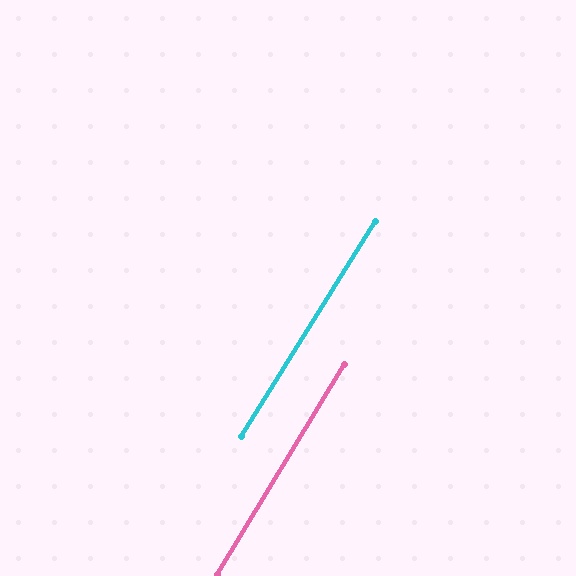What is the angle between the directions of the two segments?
Approximately 1 degree.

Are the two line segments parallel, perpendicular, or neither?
Parallel — their directions differ by only 0.9°.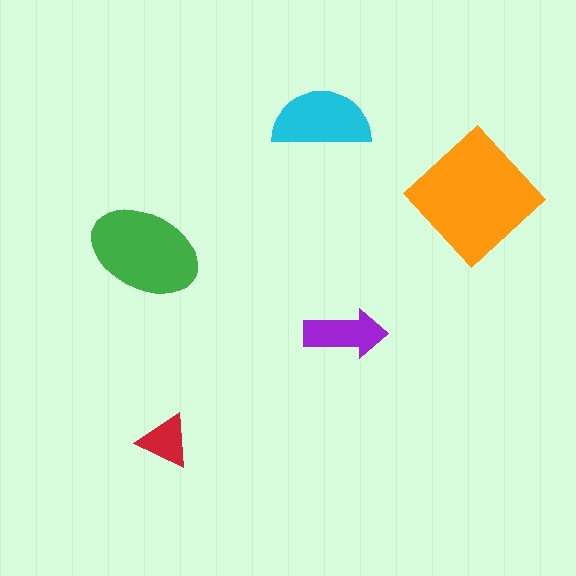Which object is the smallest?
The red triangle.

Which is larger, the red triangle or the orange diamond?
The orange diamond.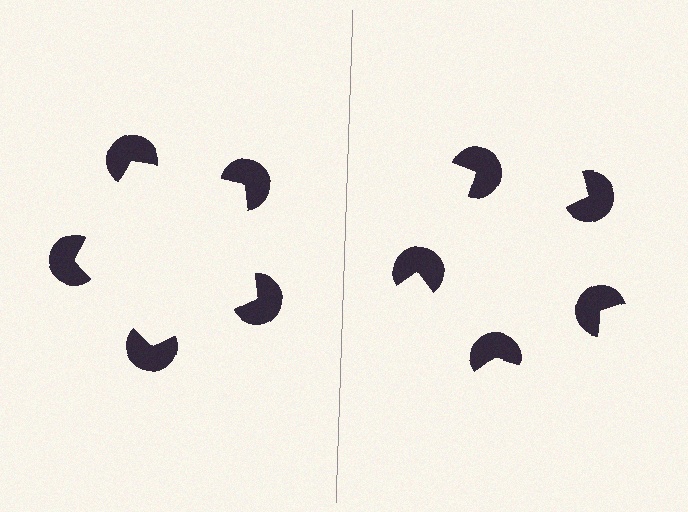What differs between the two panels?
The pac-man discs are positioned identically on both sides; only the wedge orientations differ. On the left they align to a pentagon; on the right they are misaligned.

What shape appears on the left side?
An illusory pentagon.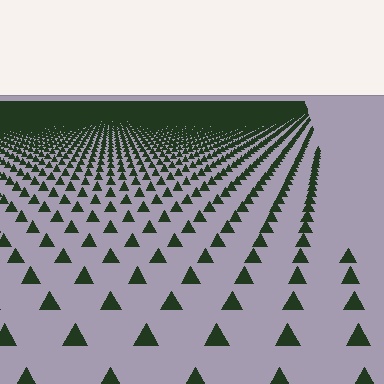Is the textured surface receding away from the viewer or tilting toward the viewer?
The surface is receding away from the viewer. Texture elements get smaller and denser toward the top.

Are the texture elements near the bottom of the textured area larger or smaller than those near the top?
Larger. Near the bottom, elements are closer to the viewer and appear at a bigger on-screen size.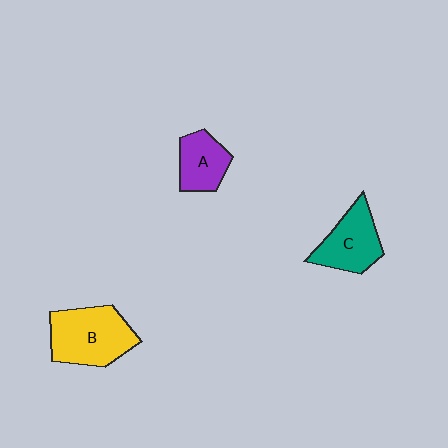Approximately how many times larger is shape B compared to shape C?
Approximately 1.3 times.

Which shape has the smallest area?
Shape A (purple).